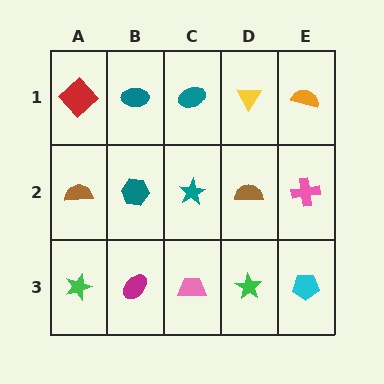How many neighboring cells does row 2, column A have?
3.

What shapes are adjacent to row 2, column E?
An orange semicircle (row 1, column E), a cyan pentagon (row 3, column E), a brown semicircle (row 2, column D).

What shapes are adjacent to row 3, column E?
A pink cross (row 2, column E), a green star (row 3, column D).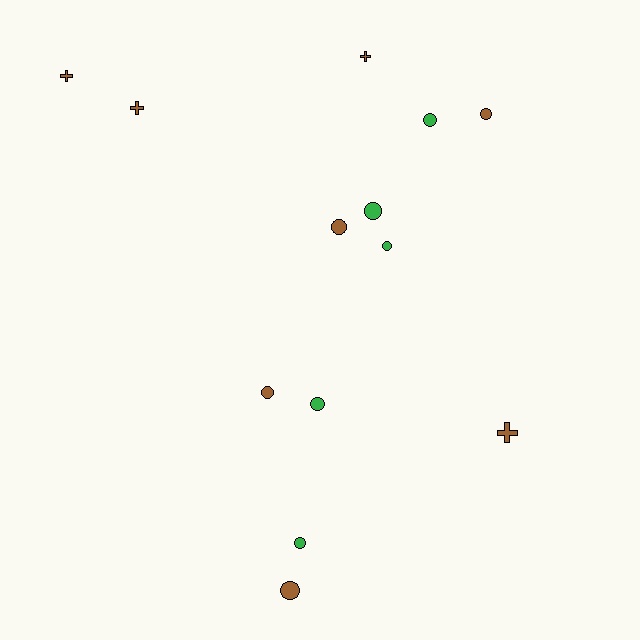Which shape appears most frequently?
Circle, with 9 objects.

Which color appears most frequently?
Brown, with 8 objects.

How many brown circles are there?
There are 4 brown circles.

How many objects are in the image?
There are 13 objects.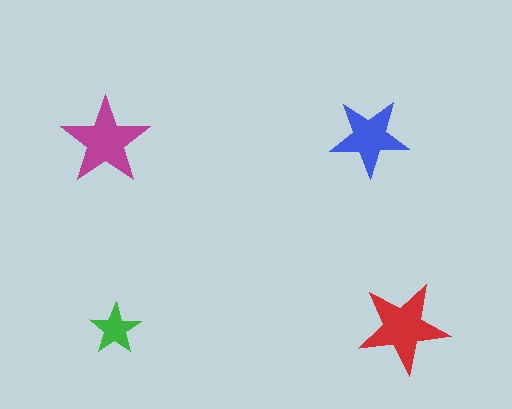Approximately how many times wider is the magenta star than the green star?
About 1.5 times wider.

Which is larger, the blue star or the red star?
The red one.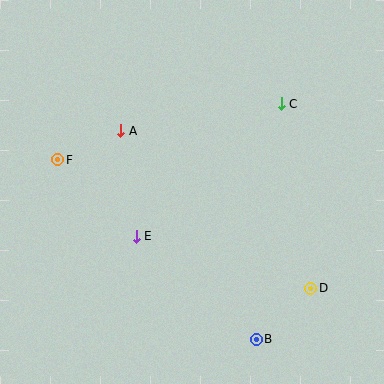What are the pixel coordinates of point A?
Point A is at (121, 131).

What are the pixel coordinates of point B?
Point B is at (256, 339).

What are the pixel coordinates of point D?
Point D is at (311, 288).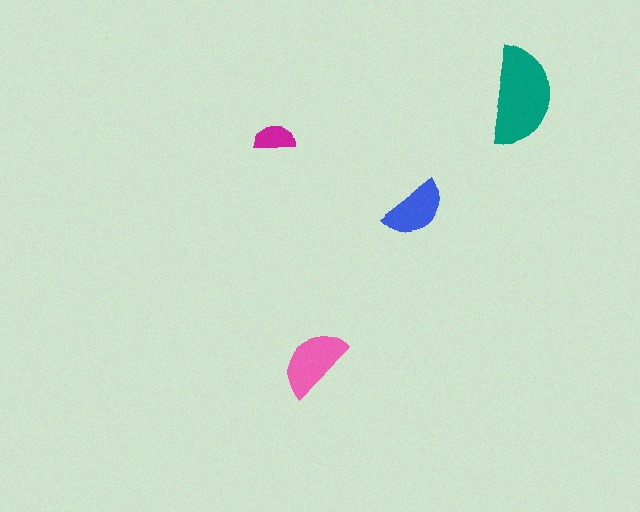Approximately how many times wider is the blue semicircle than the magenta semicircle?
About 1.5 times wider.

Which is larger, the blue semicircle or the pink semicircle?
The pink one.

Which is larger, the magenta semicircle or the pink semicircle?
The pink one.